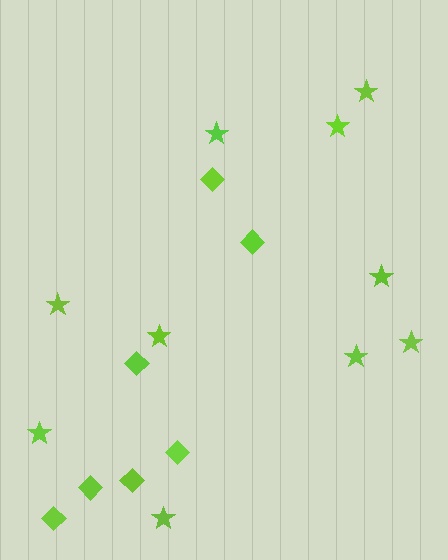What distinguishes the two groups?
There are 2 groups: one group of diamonds (7) and one group of stars (10).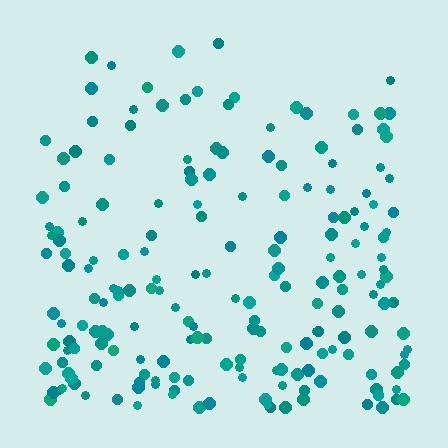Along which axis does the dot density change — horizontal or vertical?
Vertical.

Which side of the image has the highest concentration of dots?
The bottom.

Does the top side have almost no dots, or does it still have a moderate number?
Still a moderate number, just noticeably fewer than the bottom.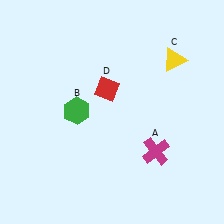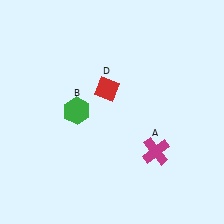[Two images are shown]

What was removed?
The yellow triangle (C) was removed in Image 2.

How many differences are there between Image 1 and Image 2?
There is 1 difference between the two images.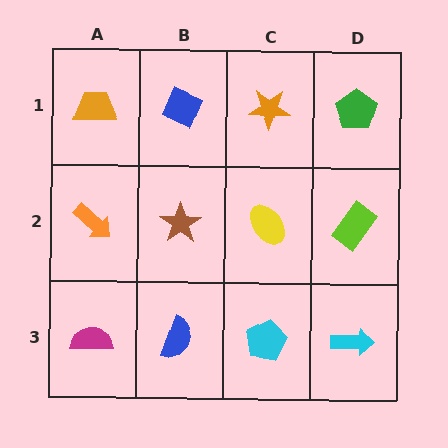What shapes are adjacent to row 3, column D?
A lime rectangle (row 2, column D), a cyan pentagon (row 3, column C).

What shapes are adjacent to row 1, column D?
A lime rectangle (row 2, column D), an orange star (row 1, column C).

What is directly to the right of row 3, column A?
A blue semicircle.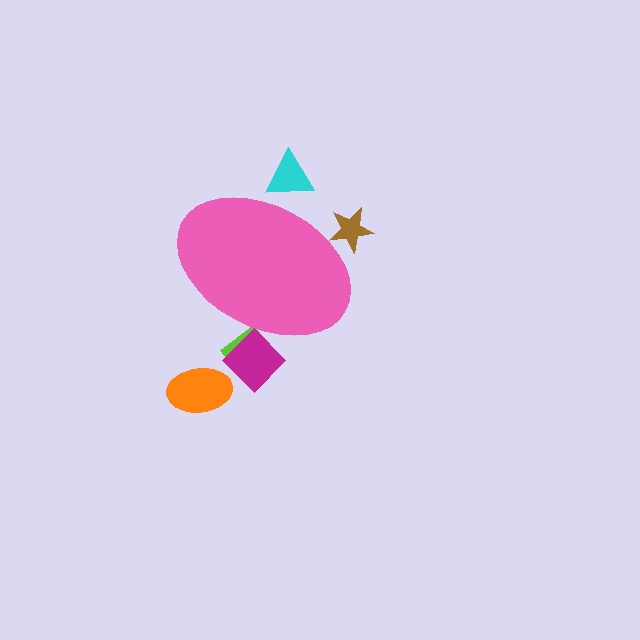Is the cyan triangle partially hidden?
Yes, the cyan triangle is partially hidden behind the pink ellipse.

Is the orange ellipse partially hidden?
No, the orange ellipse is fully visible.